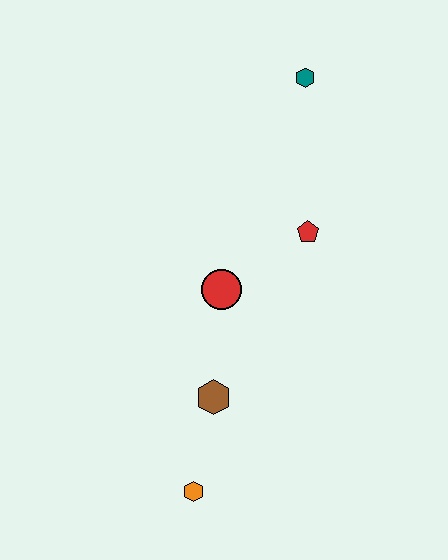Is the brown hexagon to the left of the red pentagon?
Yes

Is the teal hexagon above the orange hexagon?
Yes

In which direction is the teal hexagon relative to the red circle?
The teal hexagon is above the red circle.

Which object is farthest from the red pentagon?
The orange hexagon is farthest from the red pentagon.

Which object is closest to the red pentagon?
The red circle is closest to the red pentagon.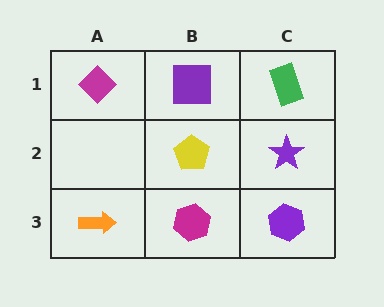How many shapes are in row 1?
3 shapes.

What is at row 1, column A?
A magenta diamond.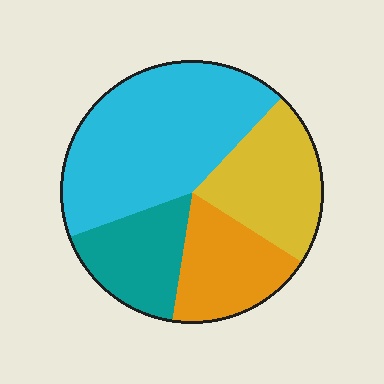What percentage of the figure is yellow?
Yellow covers around 20% of the figure.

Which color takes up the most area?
Cyan, at roughly 45%.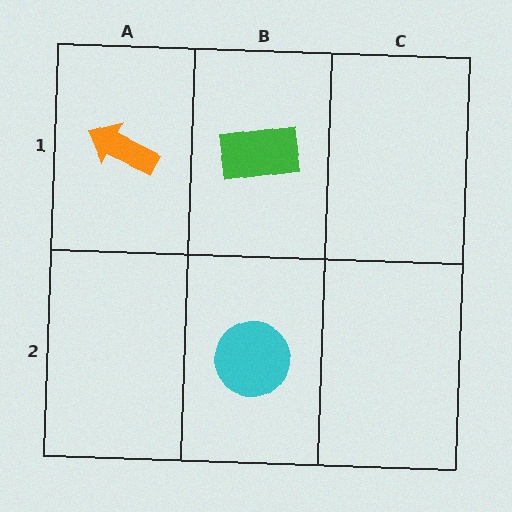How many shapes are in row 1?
2 shapes.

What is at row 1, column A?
An orange arrow.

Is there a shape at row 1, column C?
No, that cell is empty.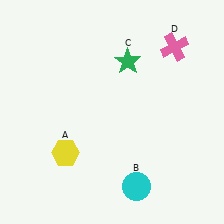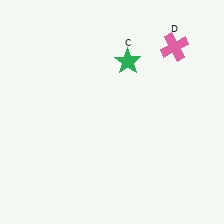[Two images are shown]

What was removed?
The cyan circle (B), the yellow hexagon (A) were removed in Image 2.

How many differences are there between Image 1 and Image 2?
There are 2 differences between the two images.